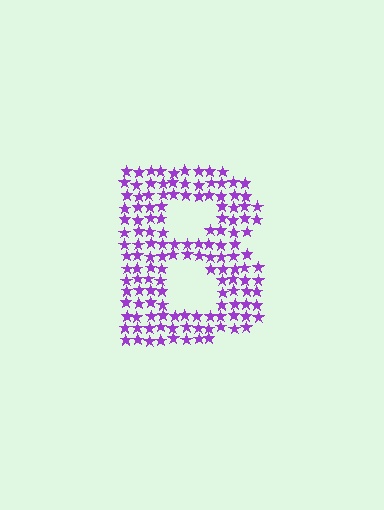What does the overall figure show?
The overall figure shows the letter B.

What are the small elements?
The small elements are stars.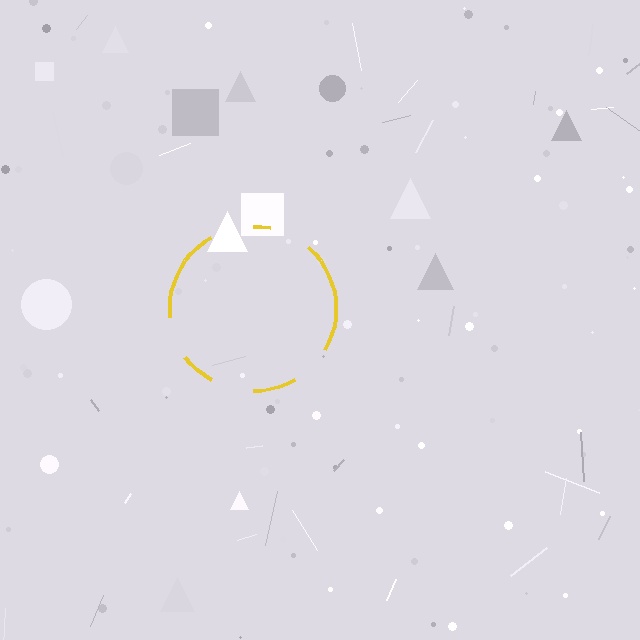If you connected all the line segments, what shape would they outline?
They would outline a circle.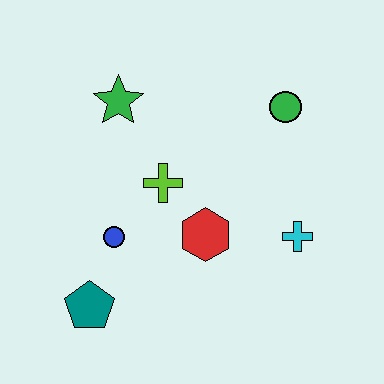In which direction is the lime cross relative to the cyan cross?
The lime cross is to the left of the cyan cross.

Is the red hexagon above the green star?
No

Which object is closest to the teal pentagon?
The blue circle is closest to the teal pentagon.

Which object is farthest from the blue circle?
The green circle is farthest from the blue circle.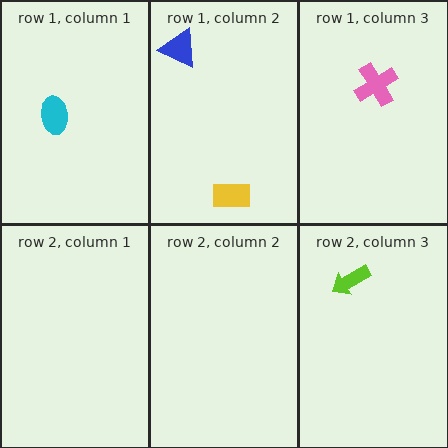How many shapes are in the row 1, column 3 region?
1.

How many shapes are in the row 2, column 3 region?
1.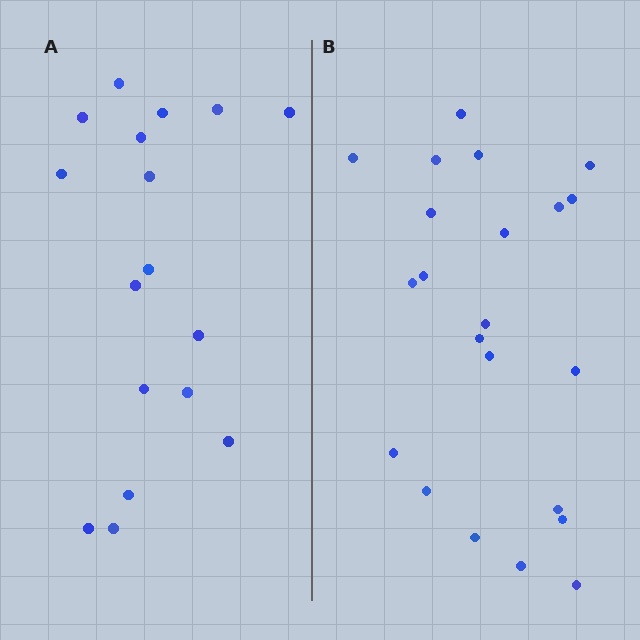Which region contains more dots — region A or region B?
Region B (the right region) has more dots.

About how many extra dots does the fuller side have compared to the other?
Region B has about 5 more dots than region A.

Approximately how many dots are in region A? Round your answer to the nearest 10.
About 20 dots. (The exact count is 17, which rounds to 20.)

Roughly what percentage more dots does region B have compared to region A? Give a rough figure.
About 30% more.